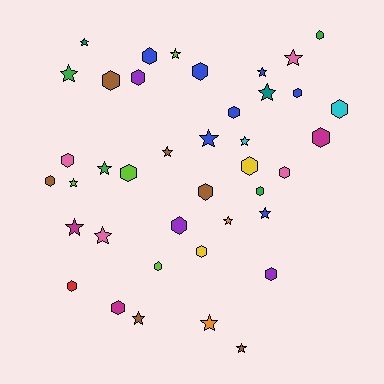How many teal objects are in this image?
There are 2 teal objects.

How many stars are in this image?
There are 18 stars.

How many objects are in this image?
There are 40 objects.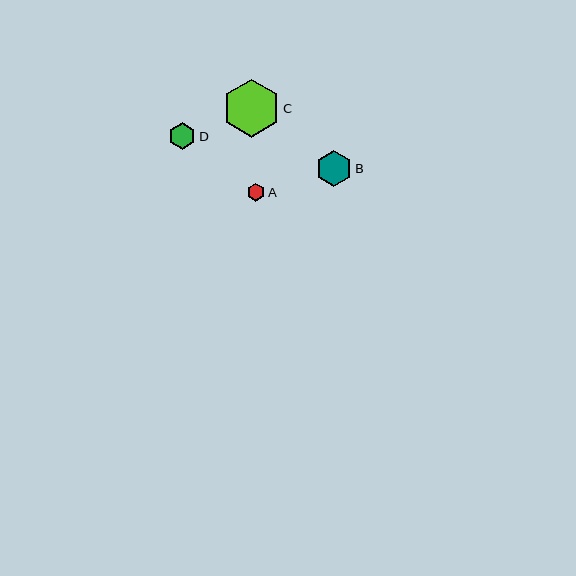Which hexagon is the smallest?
Hexagon A is the smallest with a size of approximately 18 pixels.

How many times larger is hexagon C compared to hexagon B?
Hexagon C is approximately 1.6 times the size of hexagon B.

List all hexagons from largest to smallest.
From largest to smallest: C, B, D, A.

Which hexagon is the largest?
Hexagon C is the largest with a size of approximately 58 pixels.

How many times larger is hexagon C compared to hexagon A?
Hexagon C is approximately 3.3 times the size of hexagon A.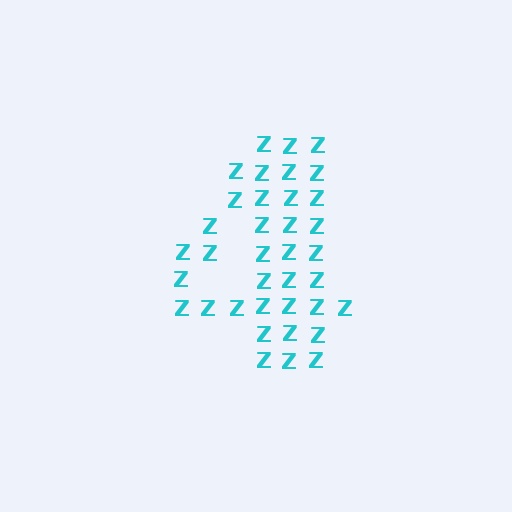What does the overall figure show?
The overall figure shows the digit 4.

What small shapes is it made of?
It is made of small letter Z's.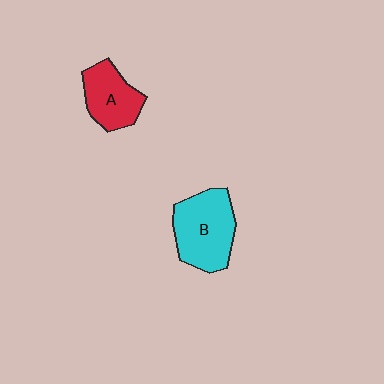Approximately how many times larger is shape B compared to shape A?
Approximately 1.4 times.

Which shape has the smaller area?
Shape A (red).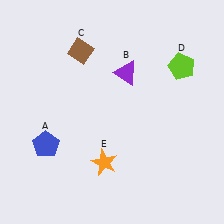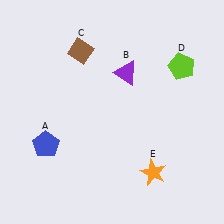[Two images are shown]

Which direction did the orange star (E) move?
The orange star (E) moved right.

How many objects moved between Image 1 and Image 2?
1 object moved between the two images.